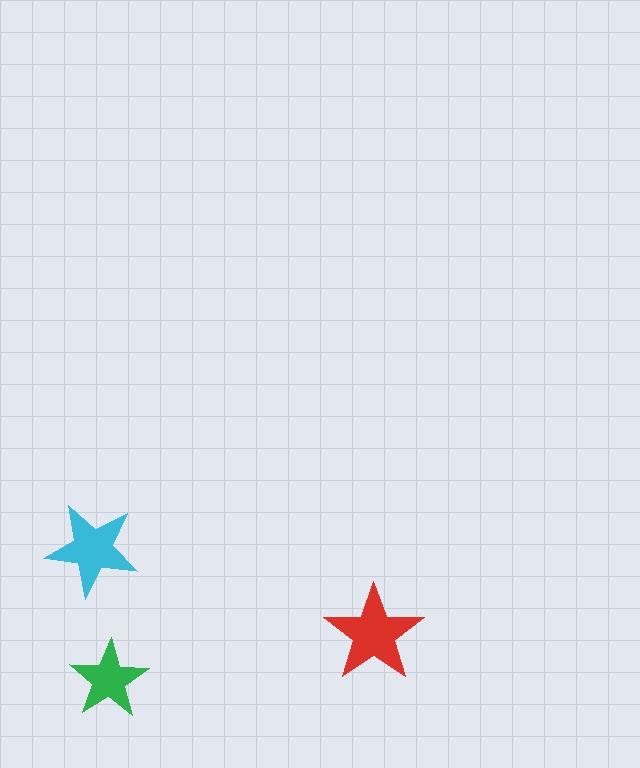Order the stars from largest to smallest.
the red one, the cyan one, the green one.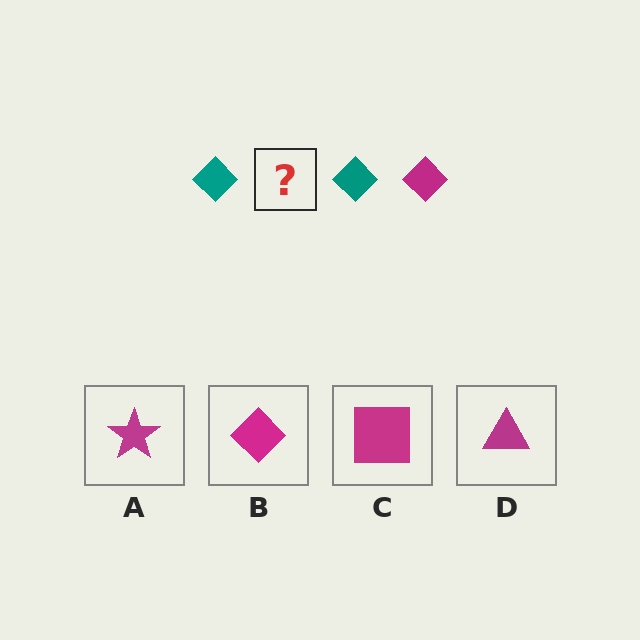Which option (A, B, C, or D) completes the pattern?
B.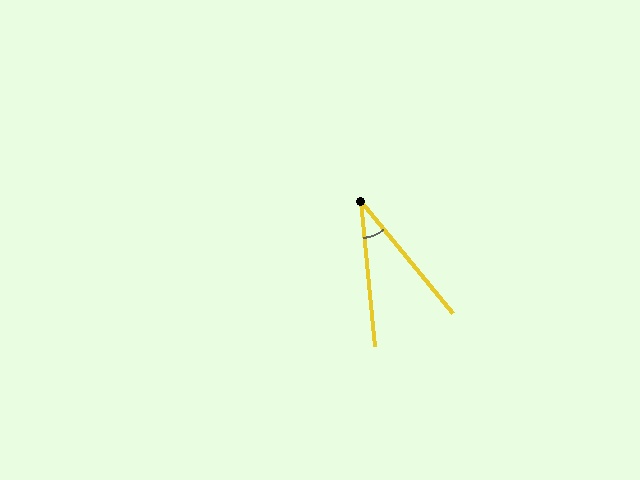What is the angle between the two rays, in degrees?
Approximately 34 degrees.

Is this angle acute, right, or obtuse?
It is acute.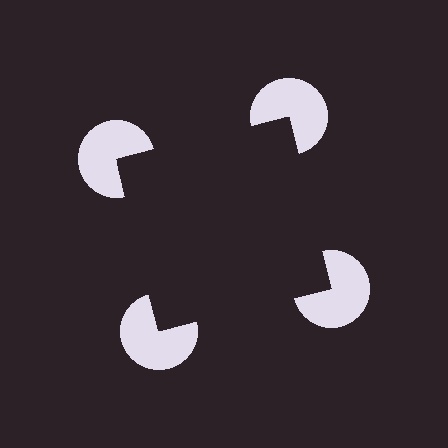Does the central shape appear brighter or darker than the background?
It typically appears slightly darker than the background, even though no actual brightness change is drawn.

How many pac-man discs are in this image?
There are 4 — one at each vertex of the illusory square.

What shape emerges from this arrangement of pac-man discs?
An illusory square — its edges are inferred from the aligned wedge cuts in the pac-man discs, not physically drawn.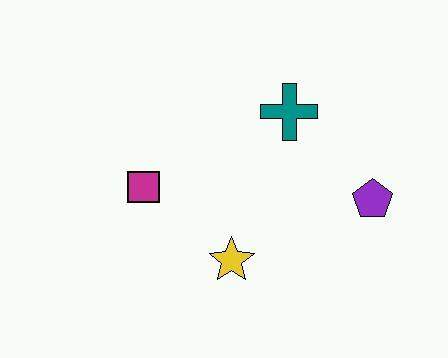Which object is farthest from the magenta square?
The purple pentagon is farthest from the magenta square.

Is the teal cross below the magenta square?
No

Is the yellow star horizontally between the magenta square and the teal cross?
Yes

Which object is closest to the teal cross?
The purple pentagon is closest to the teal cross.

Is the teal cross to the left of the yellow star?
No